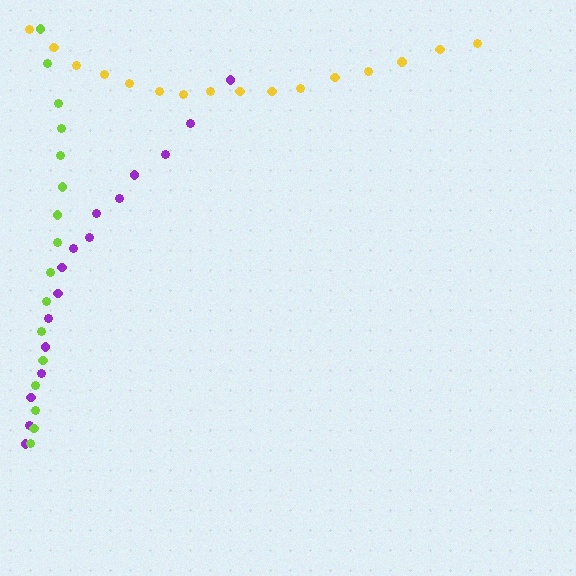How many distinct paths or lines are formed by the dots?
There are 3 distinct paths.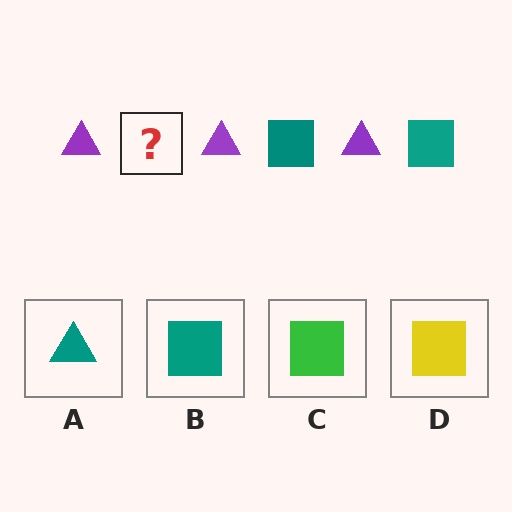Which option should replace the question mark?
Option B.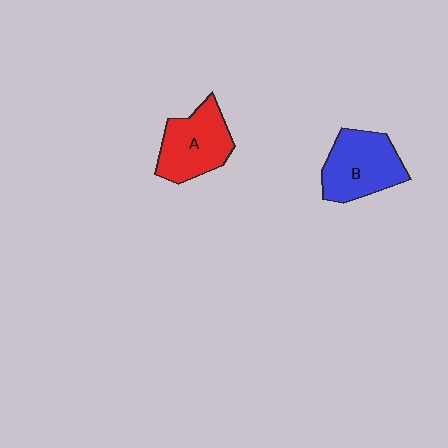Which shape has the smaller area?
Shape A (red).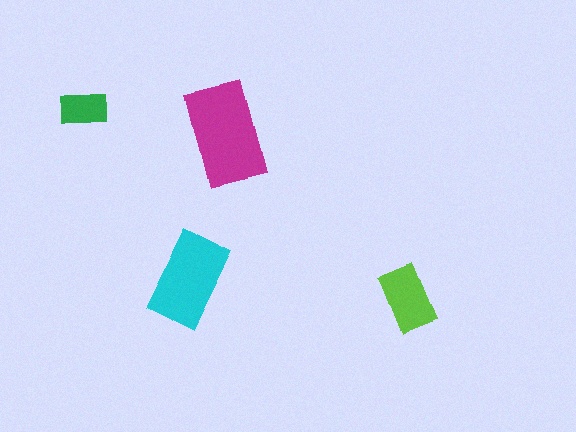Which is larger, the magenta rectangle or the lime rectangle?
The magenta one.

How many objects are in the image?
There are 4 objects in the image.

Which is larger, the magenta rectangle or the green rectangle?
The magenta one.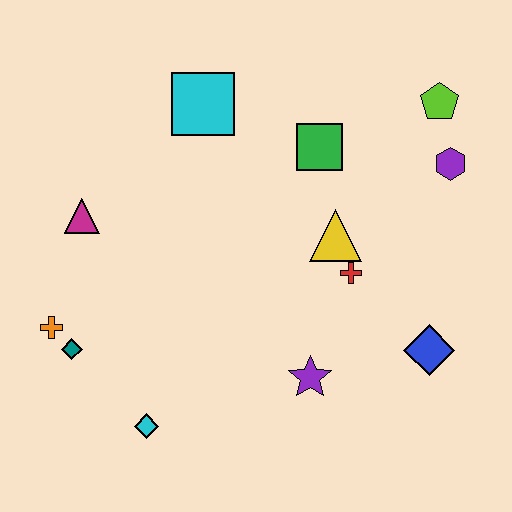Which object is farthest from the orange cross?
The lime pentagon is farthest from the orange cross.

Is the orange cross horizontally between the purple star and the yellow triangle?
No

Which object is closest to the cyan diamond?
The teal diamond is closest to the cyan diamond.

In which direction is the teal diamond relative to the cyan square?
The teal diamond is below the cyan square.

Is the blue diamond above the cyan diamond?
Yes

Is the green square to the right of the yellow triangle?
No